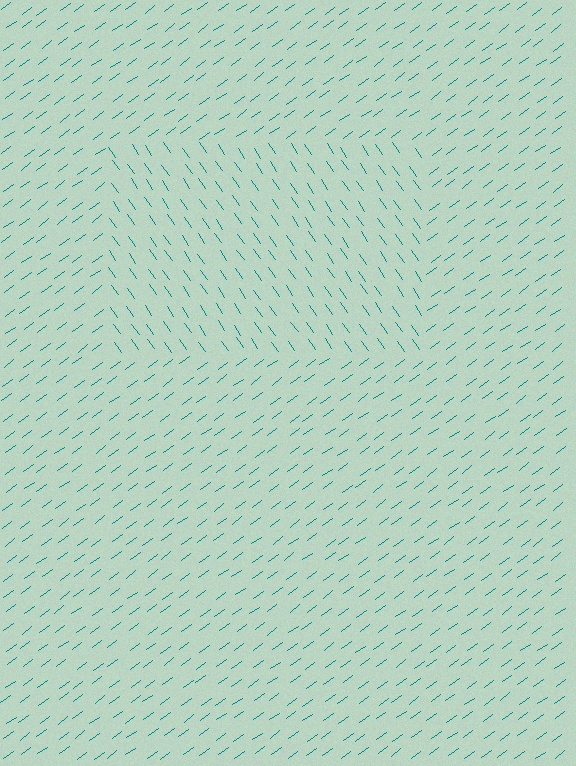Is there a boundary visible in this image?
Yes, there is a texture boundary formed by a change in line orientation.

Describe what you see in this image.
The image is filled with small teal line segments. A rectangle region in the image has lines oriented differently from the surrounding lines, creating a visible texture boundary.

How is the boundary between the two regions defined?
The boundary is defined purely by a change in line orientation (approximately 89 degrees difference). All lines are the same color and thickness.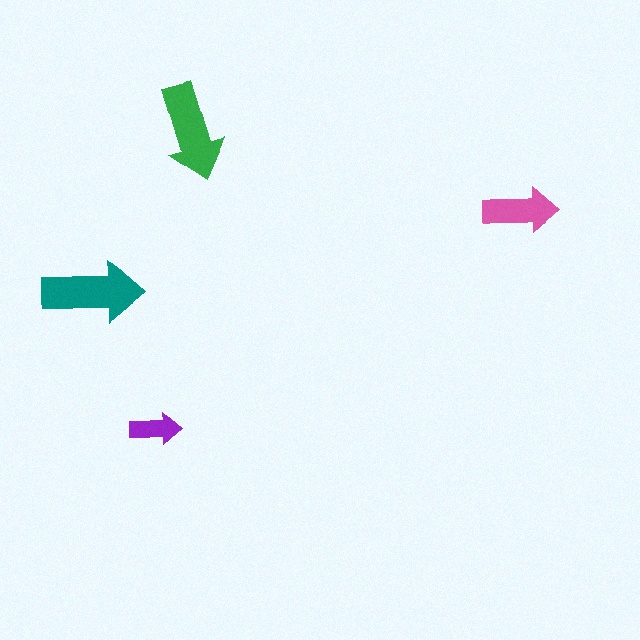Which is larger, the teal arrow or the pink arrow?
The teal one.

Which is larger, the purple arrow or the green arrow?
The green one.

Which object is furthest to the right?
The pink arrow is rightmost.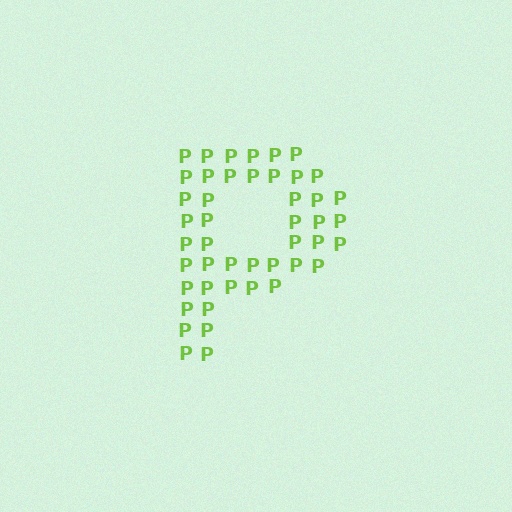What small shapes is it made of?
It is made of small letter P's.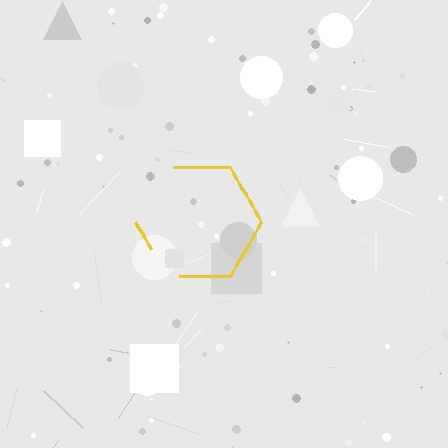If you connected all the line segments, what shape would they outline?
They would outline a hexagon.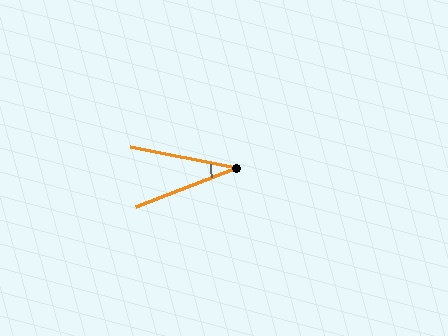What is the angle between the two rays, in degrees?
Approximately 32 degrees.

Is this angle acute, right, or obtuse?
It is acute.